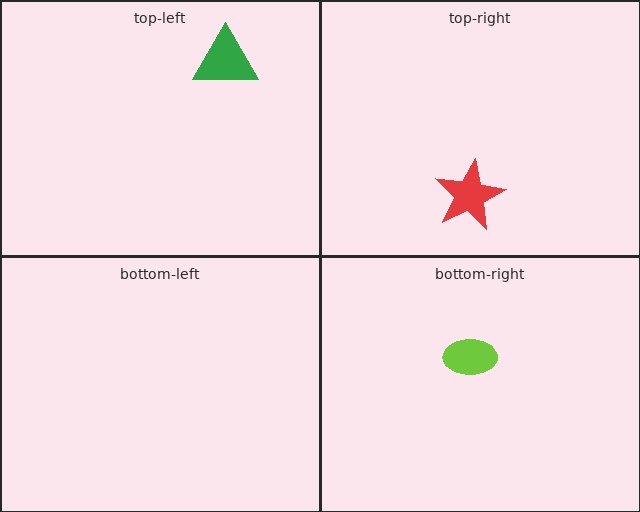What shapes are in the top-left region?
The green triangle.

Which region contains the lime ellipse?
The bottom-right region.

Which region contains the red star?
The top-right region.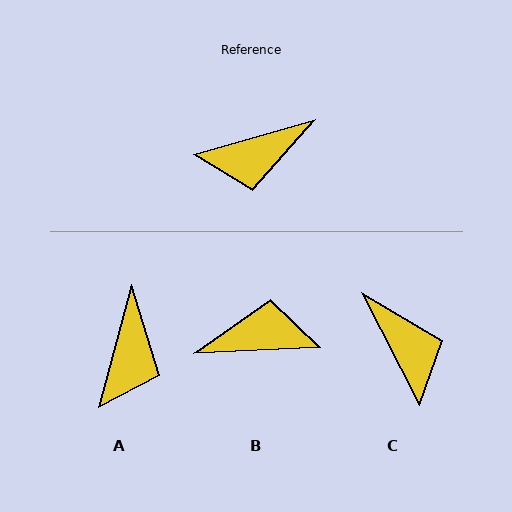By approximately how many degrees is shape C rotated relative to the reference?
Approximately 101 degrees counter-clockwise.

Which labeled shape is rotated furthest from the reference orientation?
B, about 167 degrees away.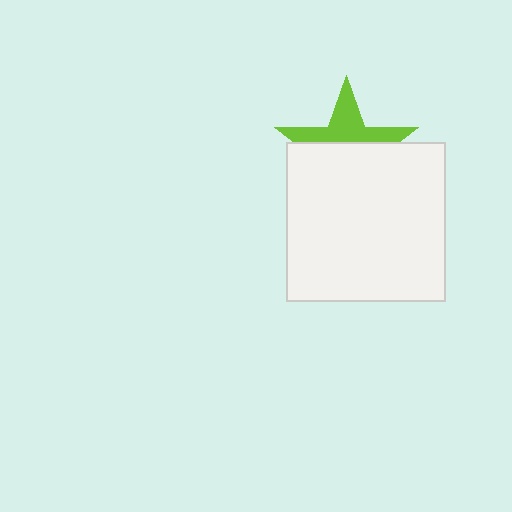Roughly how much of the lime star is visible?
A small part of it is visible (roughly 40%).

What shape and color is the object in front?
The object in front is a white square.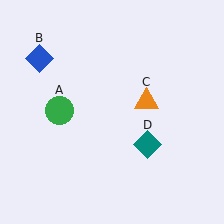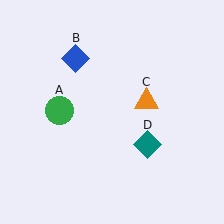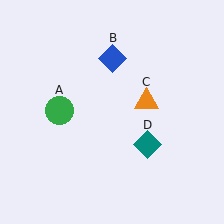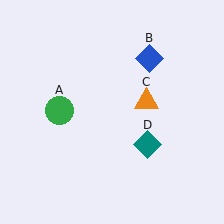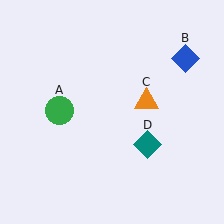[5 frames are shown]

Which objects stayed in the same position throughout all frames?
Green circle (object A) and orange triangle (object C) and teal diamond (object D) remained stationary.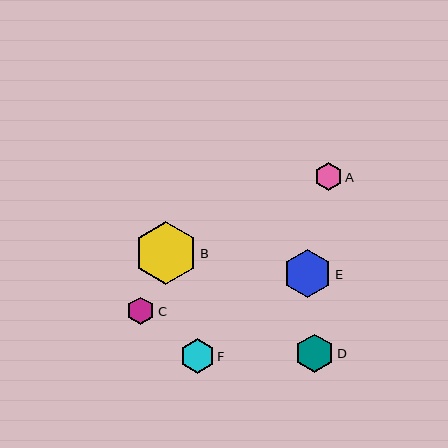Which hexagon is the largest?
Hexagon B is the largest with a size of approximately 63 pixels.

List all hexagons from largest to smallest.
From largest to smallest: B, E, D, F, C, A.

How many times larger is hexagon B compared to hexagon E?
Hexagon B is approximately 1.3 times the size of hexagon E.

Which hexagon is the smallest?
Hexagon A is the smallest with a size of approximately 27 pixels.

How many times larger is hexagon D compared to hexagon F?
Hexagon D is approximately 1.1 times the size of hexagon F.